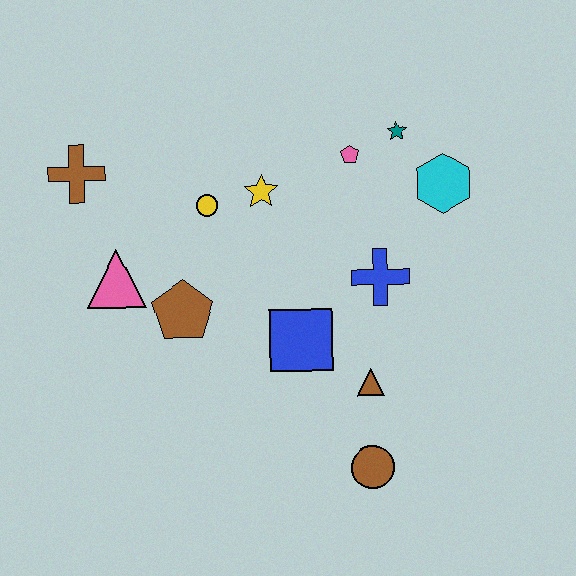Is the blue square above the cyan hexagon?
No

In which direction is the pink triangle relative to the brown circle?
The pink triangle is to the left of the brown circle.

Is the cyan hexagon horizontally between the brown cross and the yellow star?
No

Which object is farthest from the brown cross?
The brown circle is farthest from the brown cross.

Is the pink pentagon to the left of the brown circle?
Yes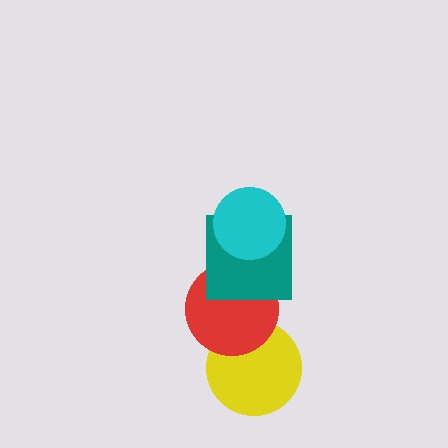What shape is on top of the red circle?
The teal square is on top of the red circle.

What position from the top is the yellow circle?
The yellow circle is 4th from the top.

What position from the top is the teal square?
The teal square is 2nd from the top.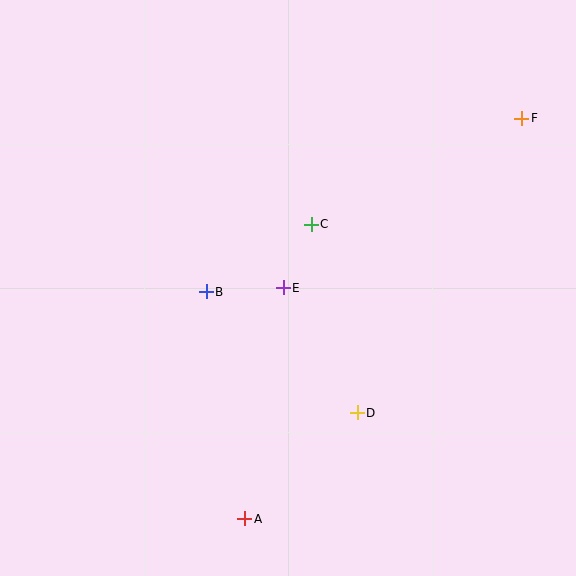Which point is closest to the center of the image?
Point E at (283, 288) is closest to the center.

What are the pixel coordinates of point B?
Point B is at (206, 292).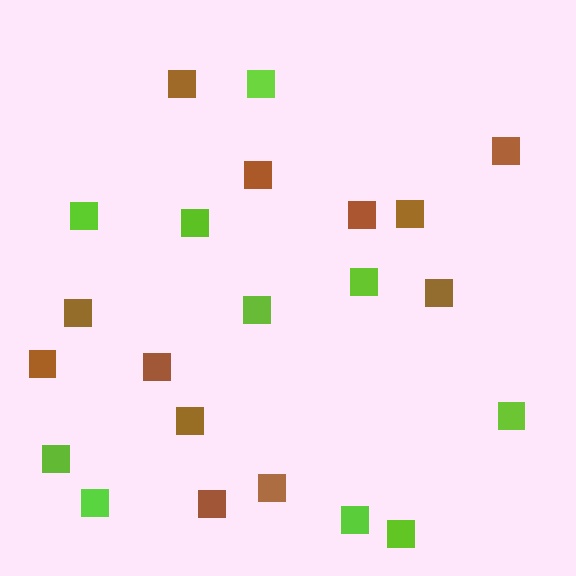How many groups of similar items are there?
There are 2 groups: one group of brown squares (12) and one group of lime squares (10).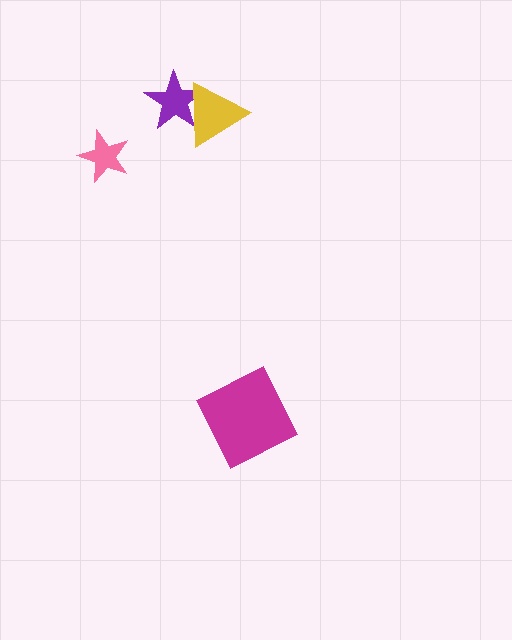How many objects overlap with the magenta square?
0 objects overlap with the magenta square.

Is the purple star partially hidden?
Yes, it is partially covered by another shape.